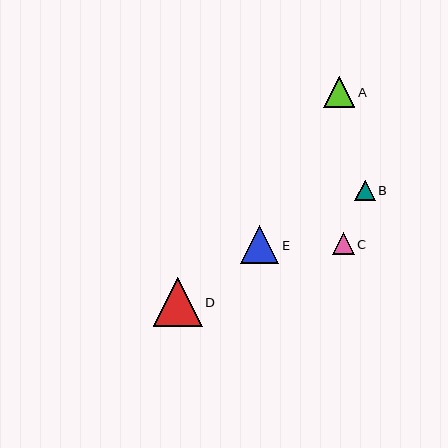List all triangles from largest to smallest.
From largest to smallest: D, E, A, C, B.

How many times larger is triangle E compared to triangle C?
Triangle E is approximately 1.8 times the size of triangle C.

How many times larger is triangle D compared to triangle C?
Triangle D is approximately 2.3 times the size of triangle C.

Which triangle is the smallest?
Triangle B is the smallest with a size of approximately 20 pixels.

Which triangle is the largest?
Triangle D is the largest with a size of approximately 49 pixels.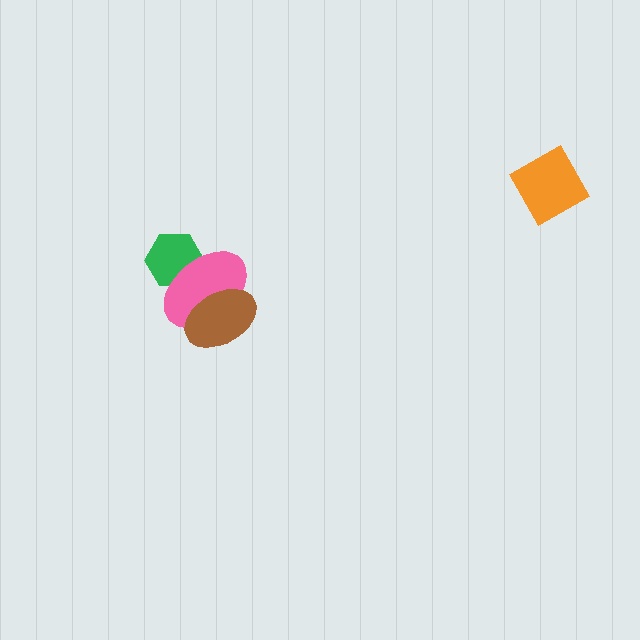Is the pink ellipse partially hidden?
Yes, it is partially covered by another shape.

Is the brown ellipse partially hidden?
No, no other shape covers it.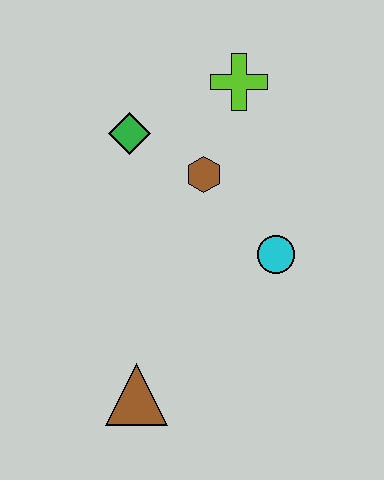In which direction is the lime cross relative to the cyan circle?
The lime cross is above the cyan circle.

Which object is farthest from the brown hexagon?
The brown triangle is farthest from the brown hexagon.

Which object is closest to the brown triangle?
The cyan circle is closest to the brown triangle.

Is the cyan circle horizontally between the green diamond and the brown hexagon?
No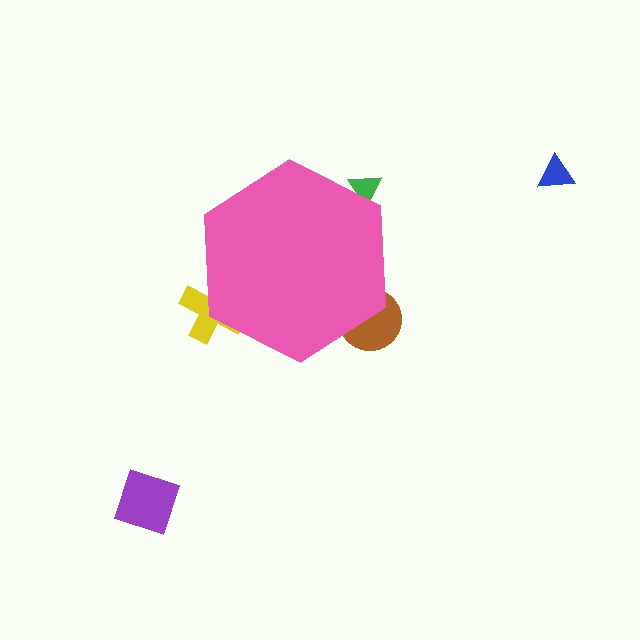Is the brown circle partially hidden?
Yes, the brown circle is partially hidden behind the pink hexagon.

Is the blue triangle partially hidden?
No, the blue triangle is fully visible.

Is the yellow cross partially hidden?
Yes, the yellow cross is partially hidden behind the pink hexagon.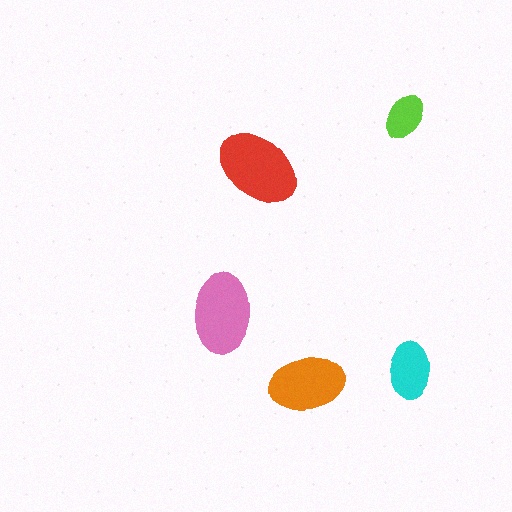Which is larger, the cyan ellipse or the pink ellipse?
The pink one.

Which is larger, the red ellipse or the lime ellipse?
The red one.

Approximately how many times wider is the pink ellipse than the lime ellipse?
About 2 times wider.